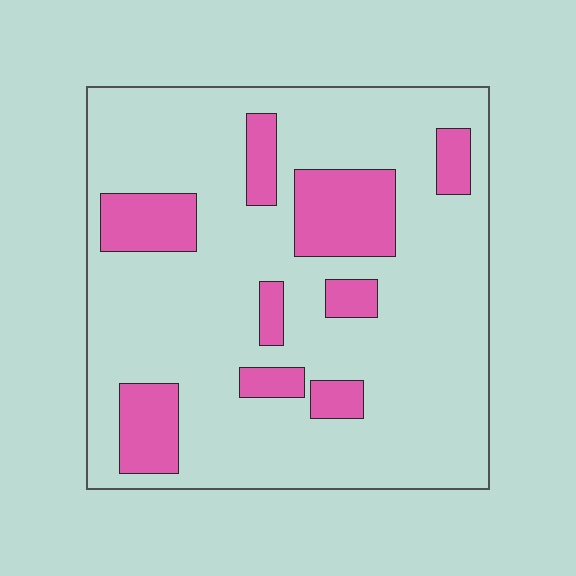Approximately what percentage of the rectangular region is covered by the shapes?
Approximately 20%.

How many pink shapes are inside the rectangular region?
9.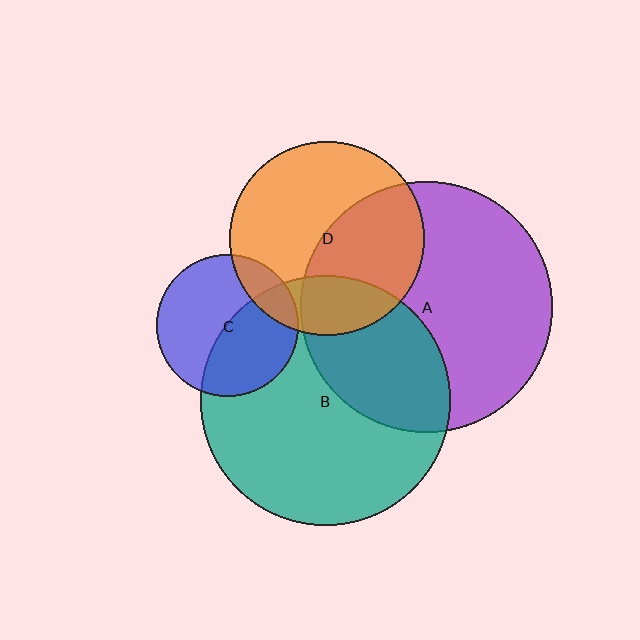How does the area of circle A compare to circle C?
Approximately 3.1 times.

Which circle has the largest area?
Circle A (purple).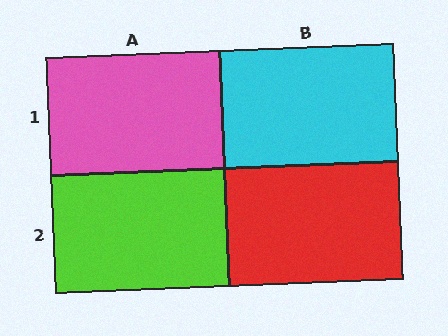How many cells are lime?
1 cell is lime.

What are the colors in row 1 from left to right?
Pink, cyan.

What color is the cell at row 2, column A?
Lime.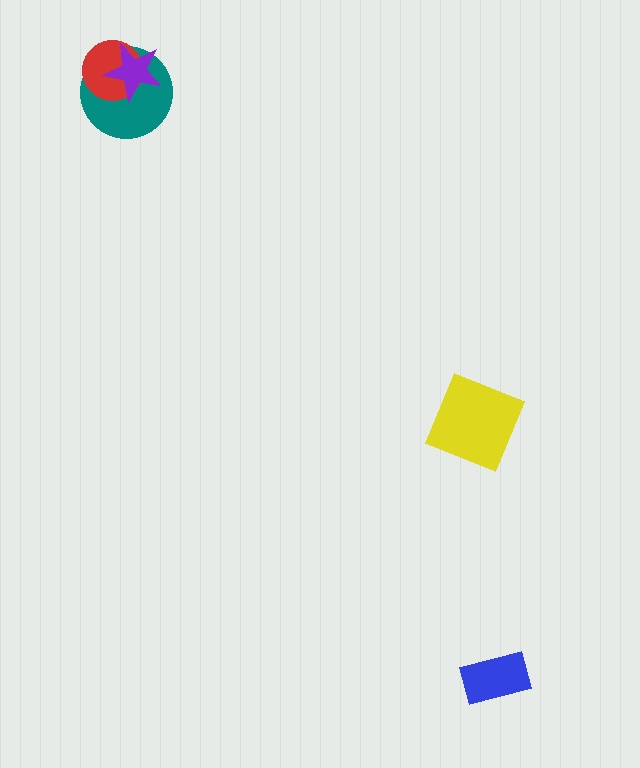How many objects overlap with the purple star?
2 objects overlap with the purple star.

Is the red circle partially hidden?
Yes, it is partially covered by another shape.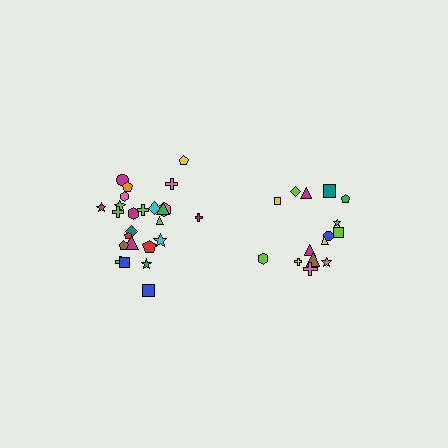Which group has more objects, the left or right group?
The left group.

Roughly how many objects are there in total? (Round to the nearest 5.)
Roughly 40 objects in total.